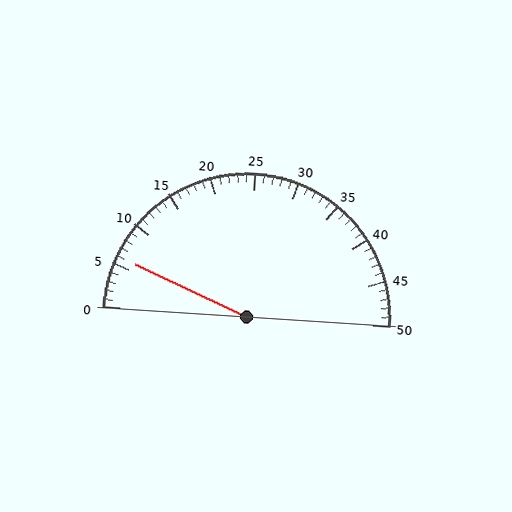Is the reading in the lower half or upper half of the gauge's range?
The reading is in the lower half of the range (0 to 50).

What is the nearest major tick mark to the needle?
The nearest major tick mark is 5.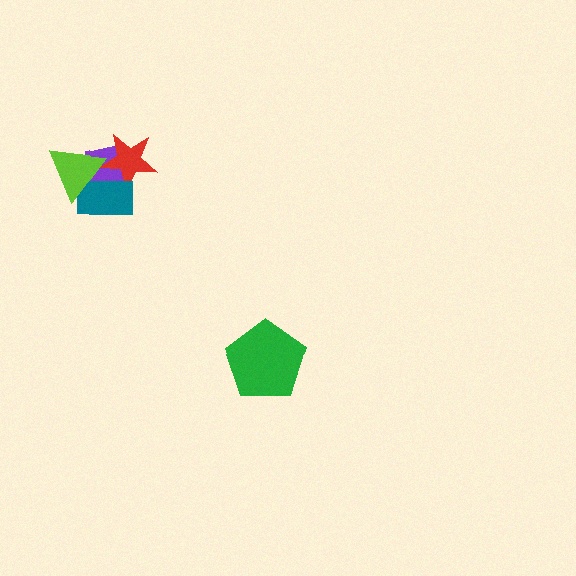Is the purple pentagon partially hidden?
Yes, it is partially covered by another shape.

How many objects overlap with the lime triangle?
3 objects overlap with the lime triangle.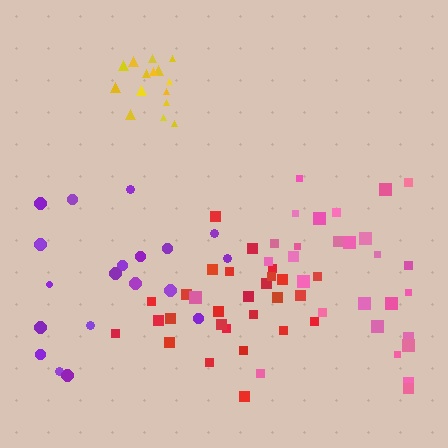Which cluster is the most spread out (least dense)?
Purple.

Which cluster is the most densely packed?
Yellow.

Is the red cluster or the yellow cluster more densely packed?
Yellow.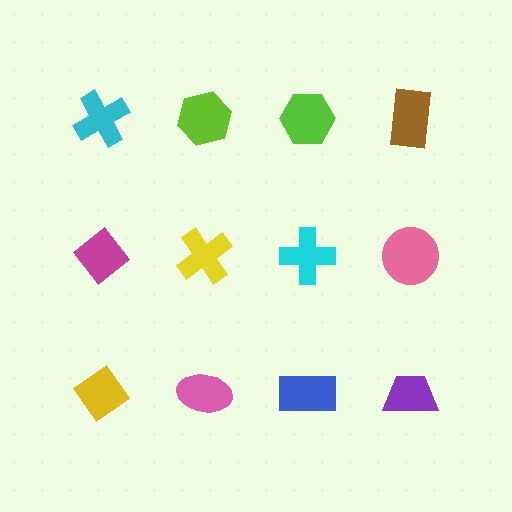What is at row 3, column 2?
A pink ellipse.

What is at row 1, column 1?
A cyan cross.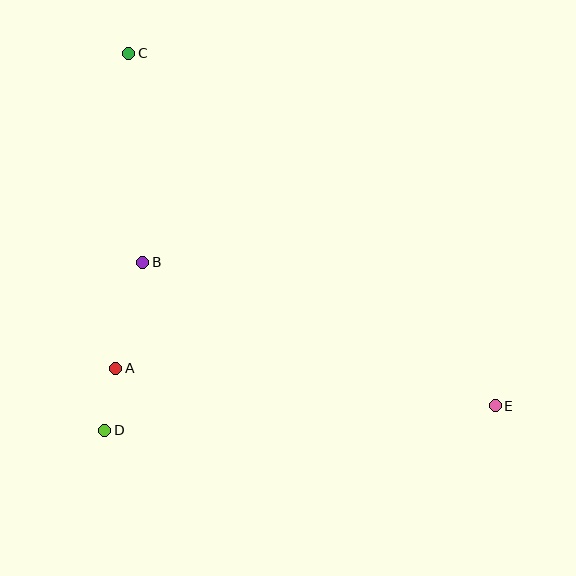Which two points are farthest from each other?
Points C and E are farthest from each other.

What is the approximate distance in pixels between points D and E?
The distance between D and E is approximately 391 pixels.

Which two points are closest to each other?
Points A and D are closest to each other.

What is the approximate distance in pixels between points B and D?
The distance between B and D is approximately 172 pixels.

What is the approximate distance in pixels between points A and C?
The distance between A and C is approximately 315 pixels.